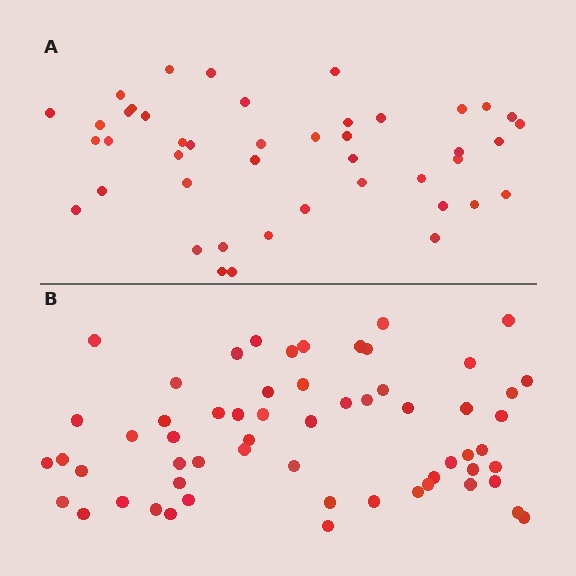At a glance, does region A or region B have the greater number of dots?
Region B (the bottom region) has more dots.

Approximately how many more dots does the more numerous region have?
Region B has approximately 15 more dots than region A.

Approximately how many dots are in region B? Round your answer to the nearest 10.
About 60 dots. (The exact count is 59, which rounds to 60.)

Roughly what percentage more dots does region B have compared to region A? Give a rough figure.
About 35% more.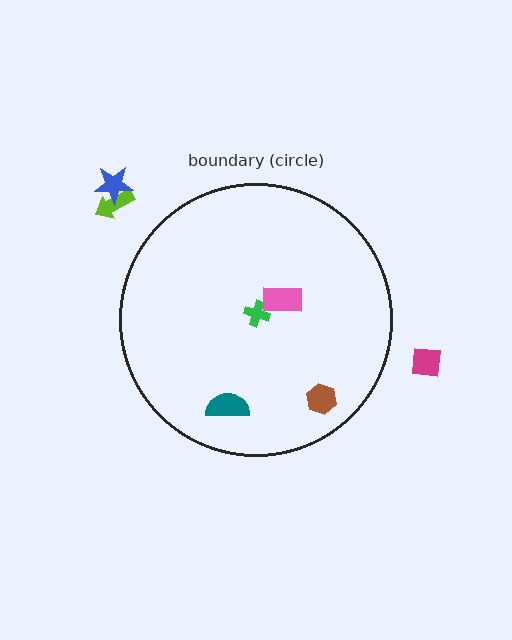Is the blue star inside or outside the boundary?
Outside.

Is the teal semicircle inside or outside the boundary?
Inside.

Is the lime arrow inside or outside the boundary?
Outside.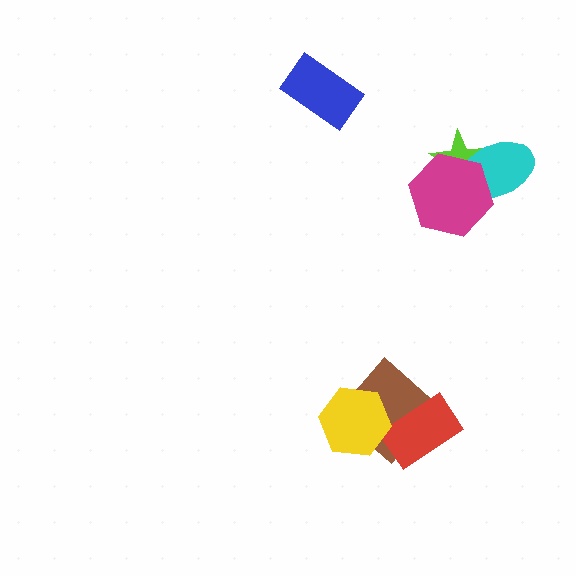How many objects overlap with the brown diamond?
2 objects overlap with the brown diamond.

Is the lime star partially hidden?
Yes, it is partially covered by another shape.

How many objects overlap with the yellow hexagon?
1 object overlaps with the yellow hexagon.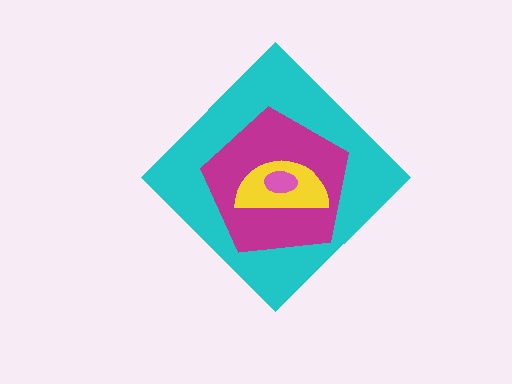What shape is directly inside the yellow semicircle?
The pink ellipse.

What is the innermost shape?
The pink ellipse.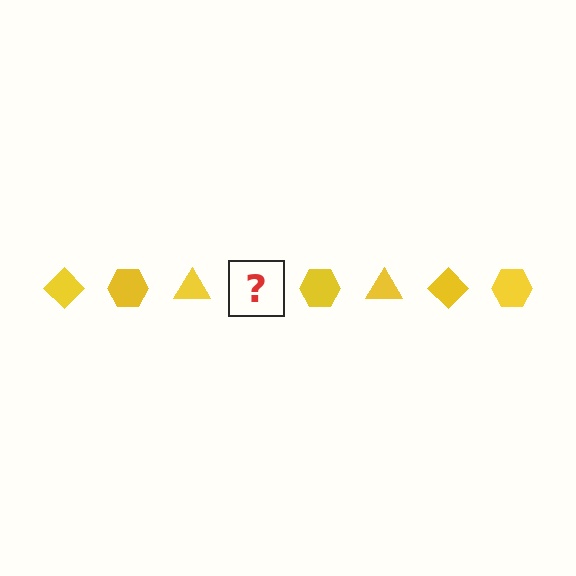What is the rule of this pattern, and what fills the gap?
The rule is that the pattern cycles through diamond, hexagon, triangle shapes in yellow. The gap should be filled with a yellow diamond.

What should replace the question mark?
The question mark should be replaced with a yellow diamond.